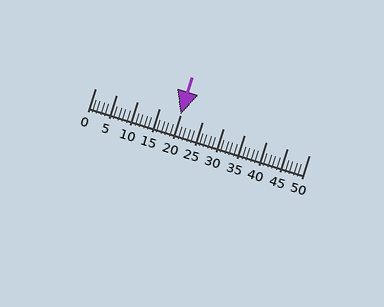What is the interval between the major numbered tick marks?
The major tick marks are spaced 5 units apart.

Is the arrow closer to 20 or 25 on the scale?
The arrow is closer to 20.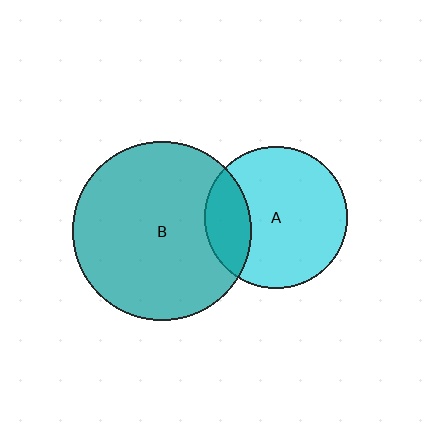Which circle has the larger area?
Circle B (teal).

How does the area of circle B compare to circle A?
Approximately 1.6 times.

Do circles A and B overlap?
Yes.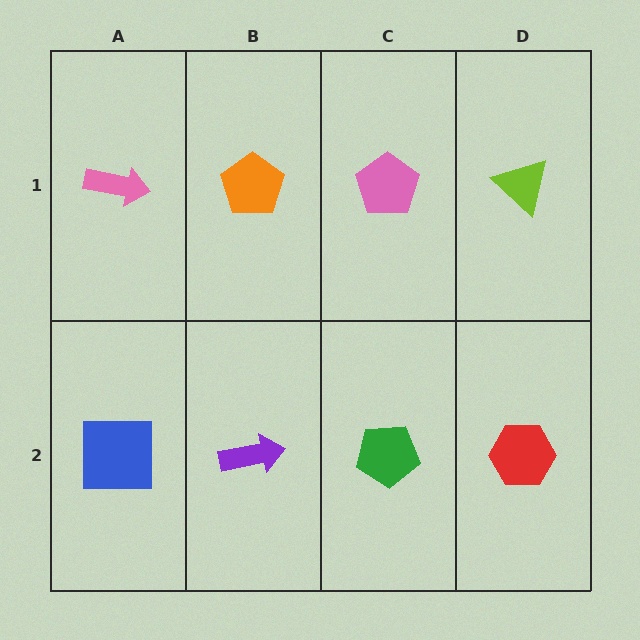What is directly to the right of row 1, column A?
An orange pentagon.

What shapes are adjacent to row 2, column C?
A pink pentagon (row 1, column C), a purple arrow (row 2, column B), a red hexagon (row 2, column D).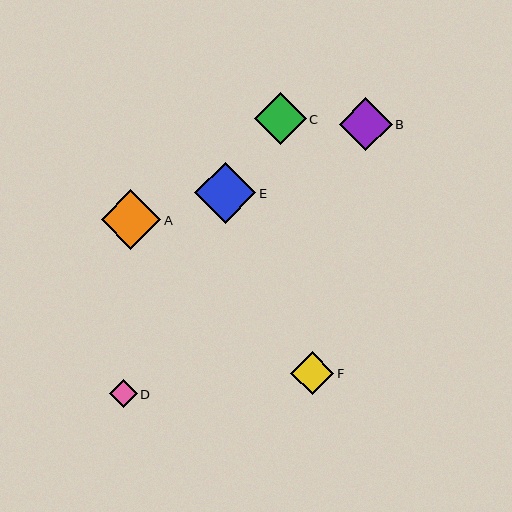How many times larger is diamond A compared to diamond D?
Diamond A is approximately 2.1 times the size of diamond D.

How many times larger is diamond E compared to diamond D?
Diamond E is approximately 2.2 times the size of diamond D.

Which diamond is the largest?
Diamond E is the largest with a size of approximately 61 pixels.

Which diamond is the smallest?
Diamond D is the smallest with a size of approximately 28 pixels.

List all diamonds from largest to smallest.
From largest to smallest: E, A, B, C, F, D.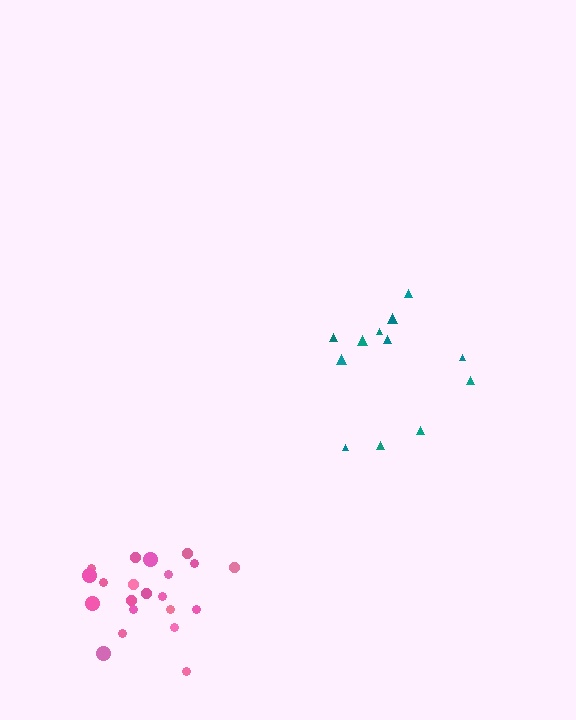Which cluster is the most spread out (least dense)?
Teal.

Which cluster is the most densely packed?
Pink.